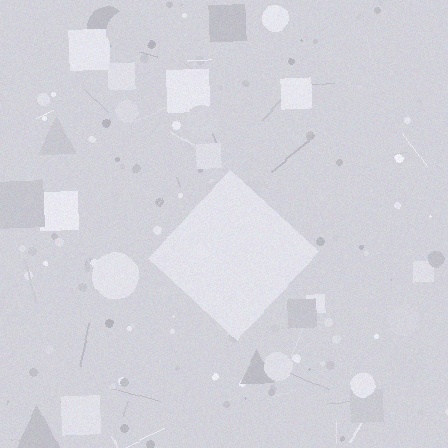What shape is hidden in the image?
A diamond is hidden in the image.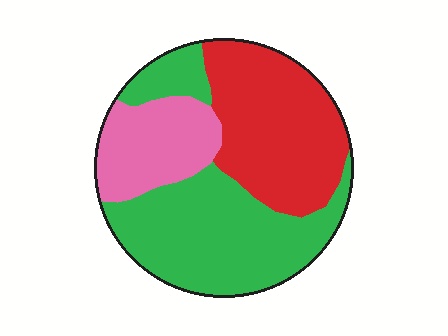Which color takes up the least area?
Pink, at roughly 20%.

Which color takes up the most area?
Green, at roughly 45%.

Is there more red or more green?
Green.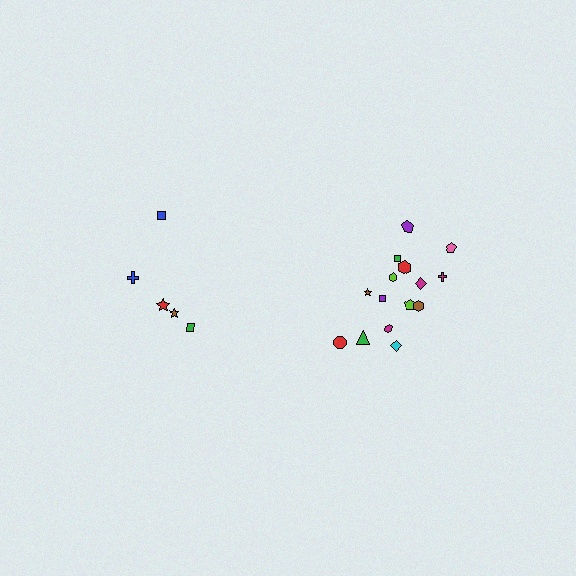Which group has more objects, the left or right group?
The right group.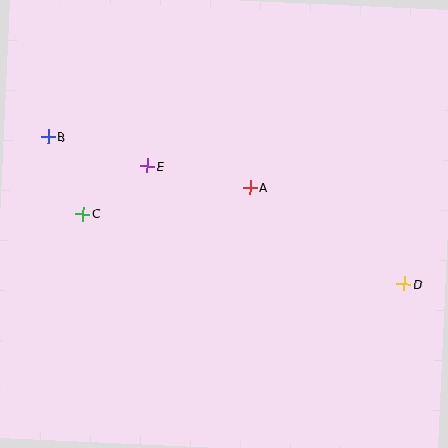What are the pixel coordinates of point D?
Point D is at (404, 284).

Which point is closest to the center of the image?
Point A at (250, 188) is closest to the center.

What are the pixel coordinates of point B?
Point B is at (48, 137).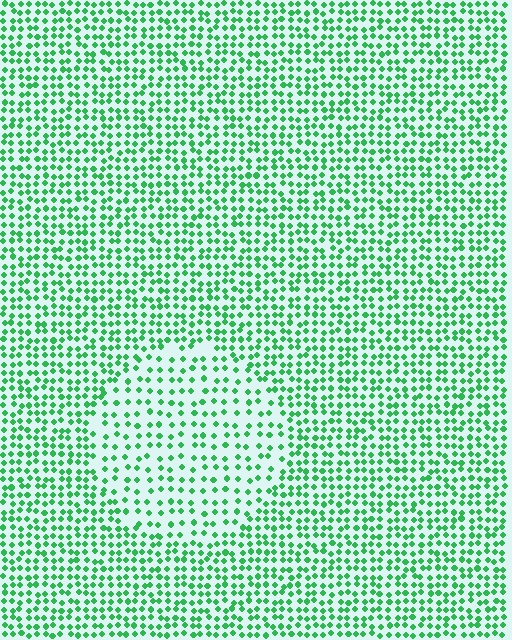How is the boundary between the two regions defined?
The boundary is defined by a change in element density (approximately 1.8x ratio). All elements are the same color, size, and shape.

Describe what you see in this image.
The image contains small green elements arranged at two different densities. A circle-shaped region is visible where the elements are less densely packed than the surrounding area.